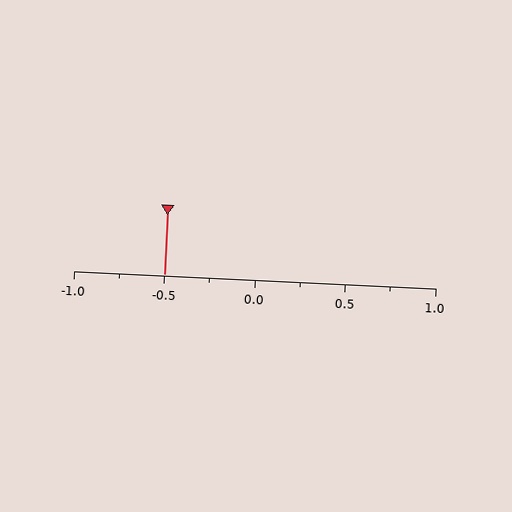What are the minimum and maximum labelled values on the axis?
The axis runs from -1.0 to 1.0.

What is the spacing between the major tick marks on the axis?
The major ticks are spaced 0.5 apart.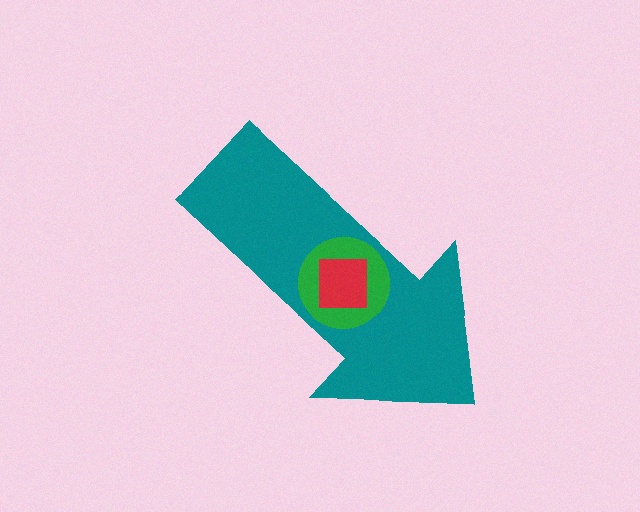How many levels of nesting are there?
3.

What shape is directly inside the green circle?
The red square.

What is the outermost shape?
The teal arrow.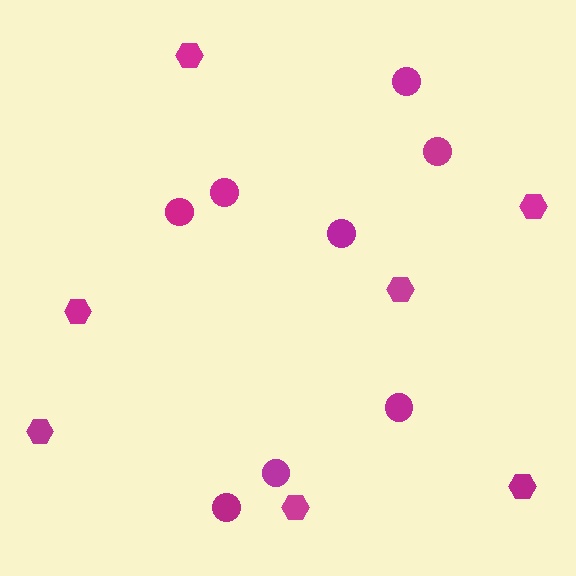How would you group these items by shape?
There are 2 groups: one group of hexagons (7) and one group of circles (8).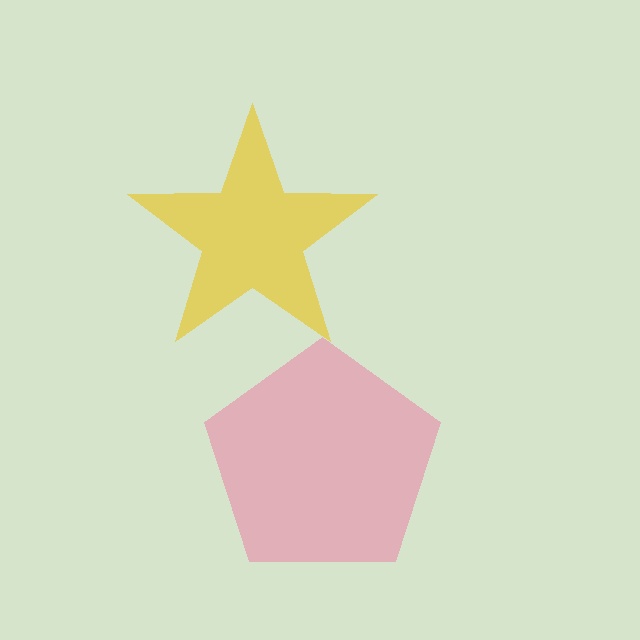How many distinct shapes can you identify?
There are 2 distinct shapes: a pink pentagon, a yellow star.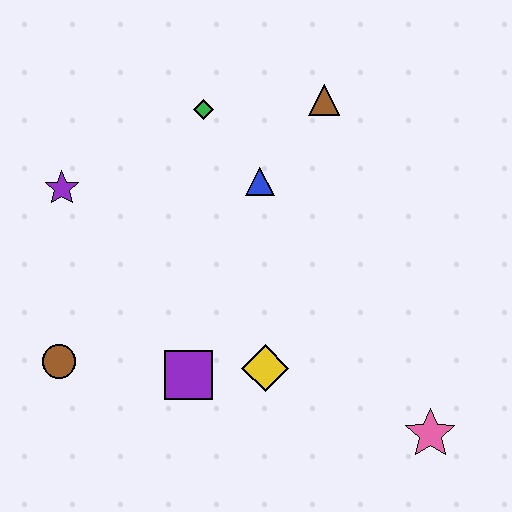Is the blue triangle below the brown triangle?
Yes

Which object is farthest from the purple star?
The pink star is farthest from the purple star.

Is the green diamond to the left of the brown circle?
No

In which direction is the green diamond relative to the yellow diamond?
The green diamond is above the yellow diamond.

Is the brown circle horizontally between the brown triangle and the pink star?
No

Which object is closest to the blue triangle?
The green diamond is closest to the blue triangle.